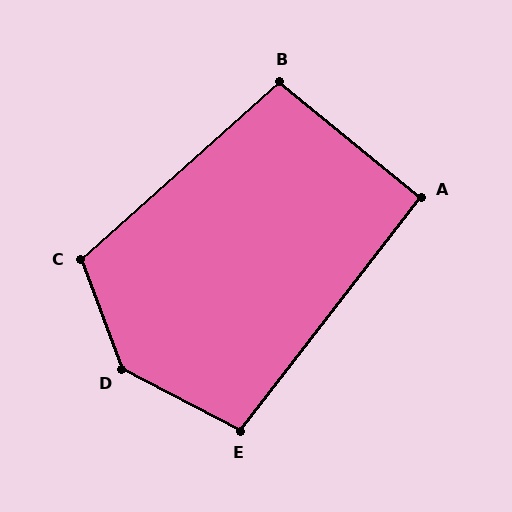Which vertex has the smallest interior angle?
A, at approximately 91 degrees.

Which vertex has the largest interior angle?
D, at approximately 138 degrees.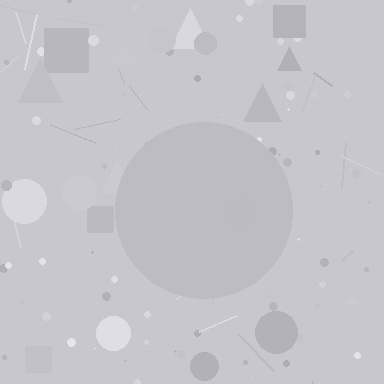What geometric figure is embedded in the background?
A circle is embedded in the background.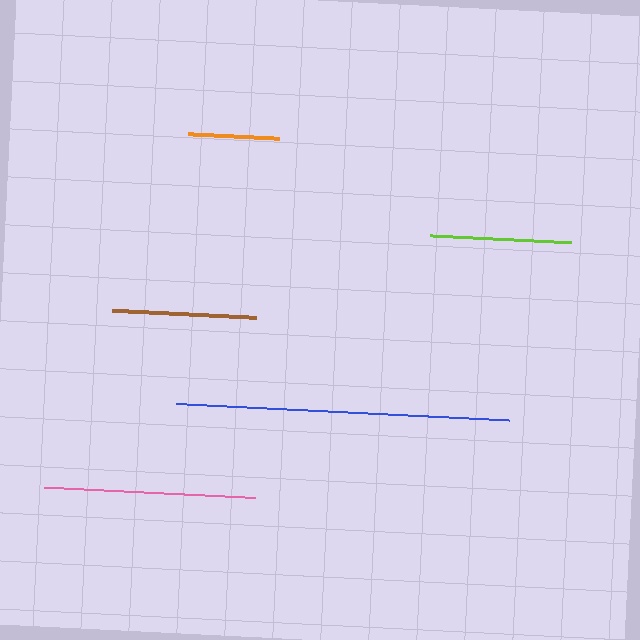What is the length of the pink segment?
The pink segment is approximately 211 pixels long.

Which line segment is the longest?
The blue line is the longest at approximately 333 pixels.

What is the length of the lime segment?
The lime segment is approximately 141 pixels long.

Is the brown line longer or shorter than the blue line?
The blue line is longer than the brown line.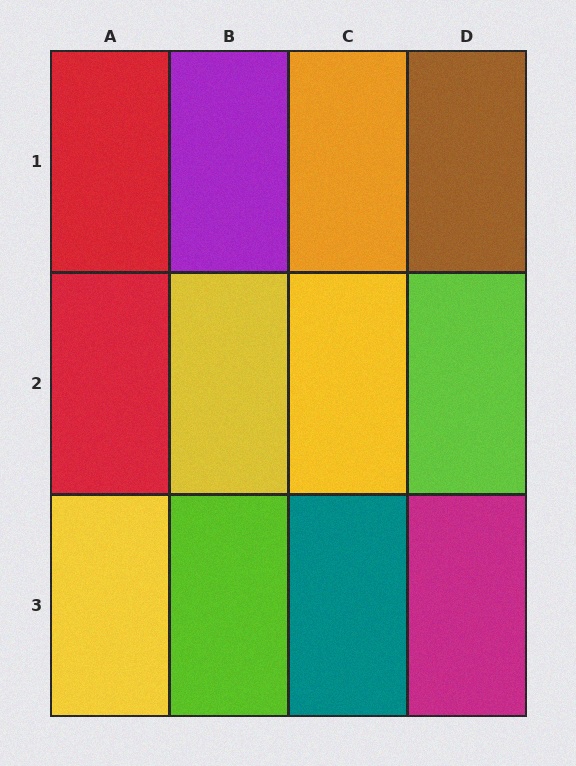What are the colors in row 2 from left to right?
Red, yellow, yellow, lime.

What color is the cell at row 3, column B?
Lime.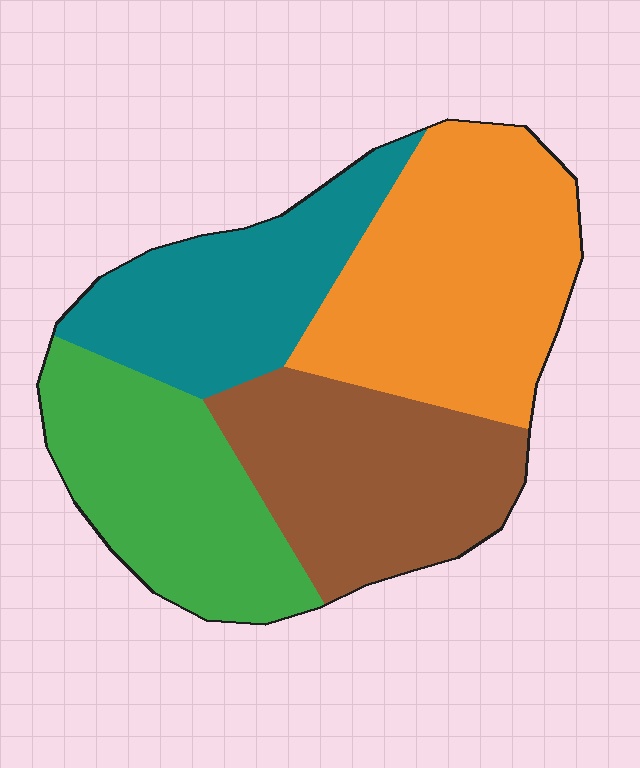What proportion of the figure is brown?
Brown takes up less than a quarter of the figure.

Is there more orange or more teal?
Orange.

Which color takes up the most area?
Orange, at roughly 30%.